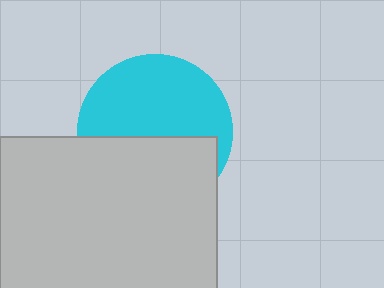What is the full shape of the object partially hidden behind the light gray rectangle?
The partially hidden object is a cyan circle.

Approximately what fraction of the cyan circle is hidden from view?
Roughly 45% of the cyan circle is hidden behind the light gray rectangle.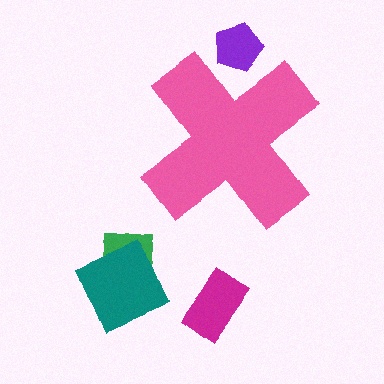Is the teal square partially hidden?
No, the teal square is fully visible.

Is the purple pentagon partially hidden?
Yes, the purple pentagon is partially hidden behind the pink cross.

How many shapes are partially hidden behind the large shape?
1 shape is partially hidden.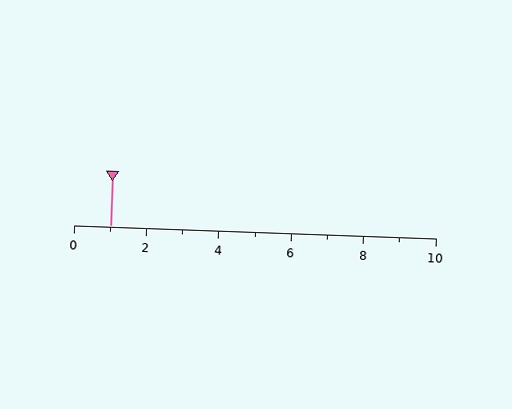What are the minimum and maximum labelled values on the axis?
The axis runs from 0 to 10.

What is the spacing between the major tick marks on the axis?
The major ticks are spaced 2 apart.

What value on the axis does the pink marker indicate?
The marker indicates approximately 1.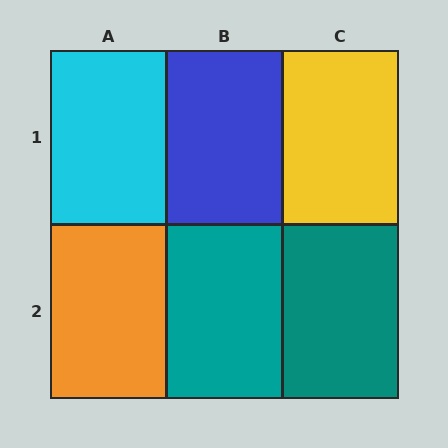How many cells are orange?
1 cell is orange.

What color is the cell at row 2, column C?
Teal.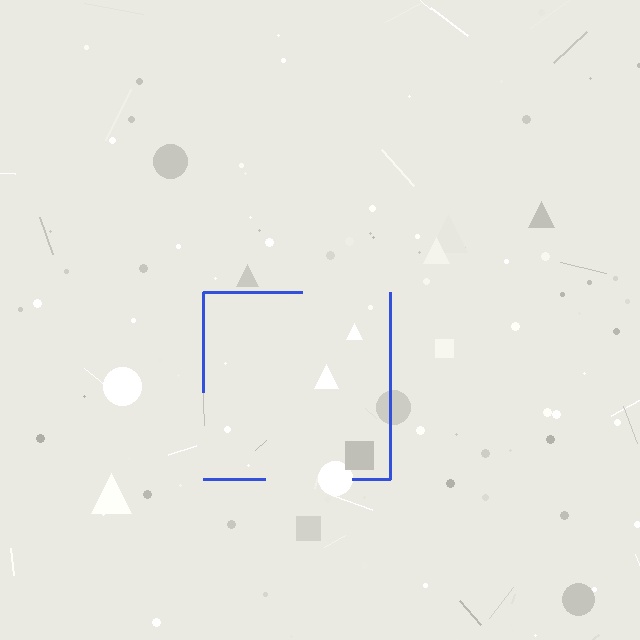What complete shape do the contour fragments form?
The contour fragments form a square.